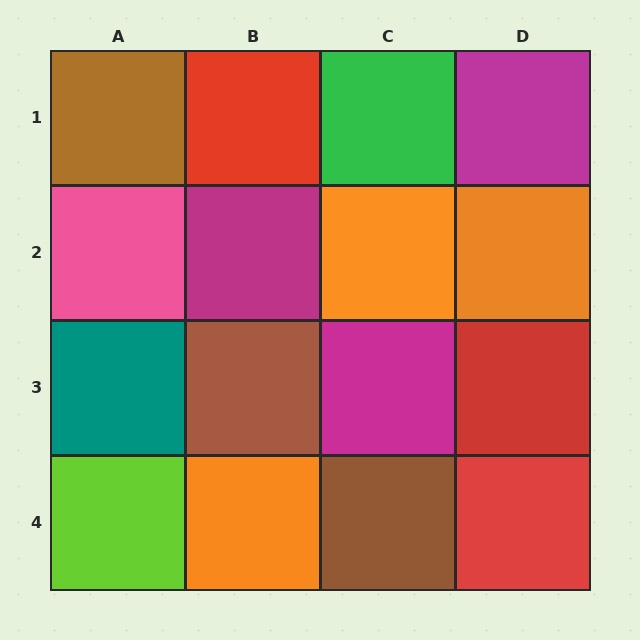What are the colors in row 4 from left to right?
Lime, orange, brown, red.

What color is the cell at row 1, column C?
Green.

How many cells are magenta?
3 cells are magenta.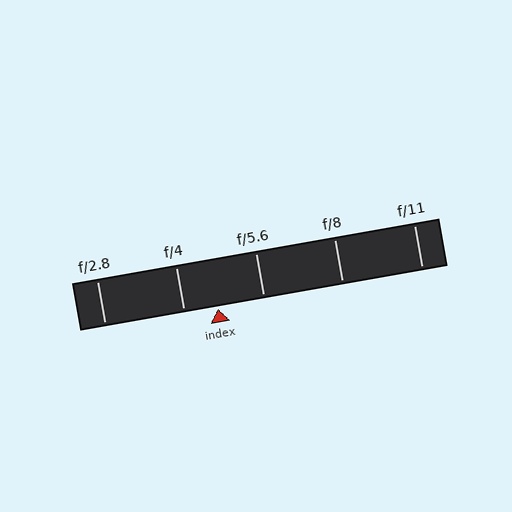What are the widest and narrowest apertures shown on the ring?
The widest aperture shown is f/2.8 and the narrowest is f/11.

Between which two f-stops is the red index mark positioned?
The index mark is between f/4 and f/5.6.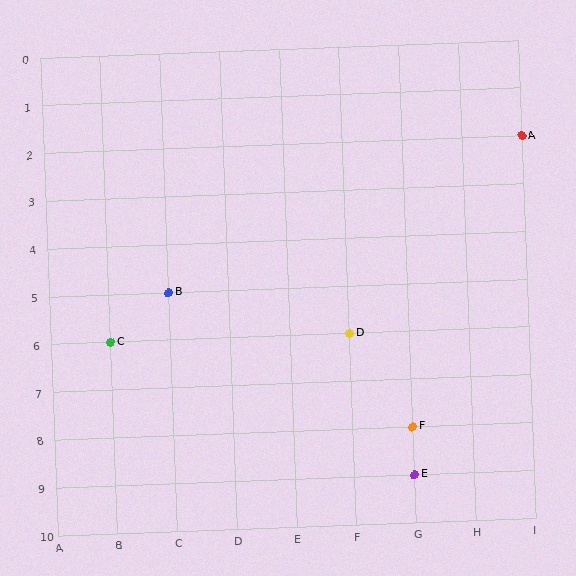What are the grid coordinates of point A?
Point A is at grid coordinates (I, 2).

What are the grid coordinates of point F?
Point F is at grid coordinates (G, 8).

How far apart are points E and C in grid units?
Points E and C are 5 columns and 3 rows apart (about 5.8 grid units diagonally).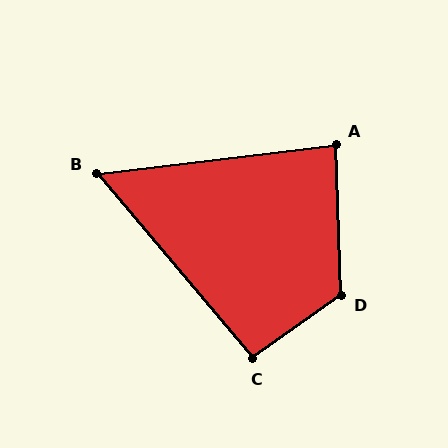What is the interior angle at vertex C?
Approximately 95 degrees (approximately right).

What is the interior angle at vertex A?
Approximately 85 degrees (approximately right).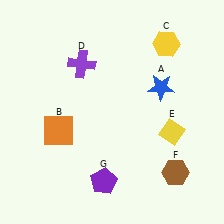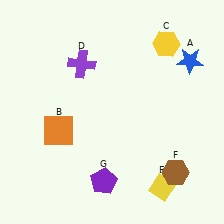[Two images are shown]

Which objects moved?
The objects that moved are: the blue star (A), the yellow diamond (E).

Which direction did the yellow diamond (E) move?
The yellow diamond (E) moved down.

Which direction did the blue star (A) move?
The blue star (A) moved right.